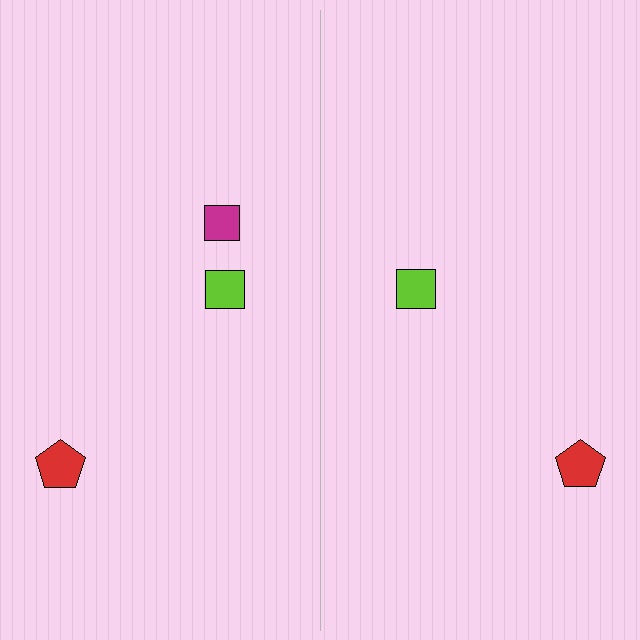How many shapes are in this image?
There are 5 shapes in this image.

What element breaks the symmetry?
A magenta square is missing from the right side.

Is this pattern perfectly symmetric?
No, the pattern is not perfectly symmetric. A magenta square is missing from the right side.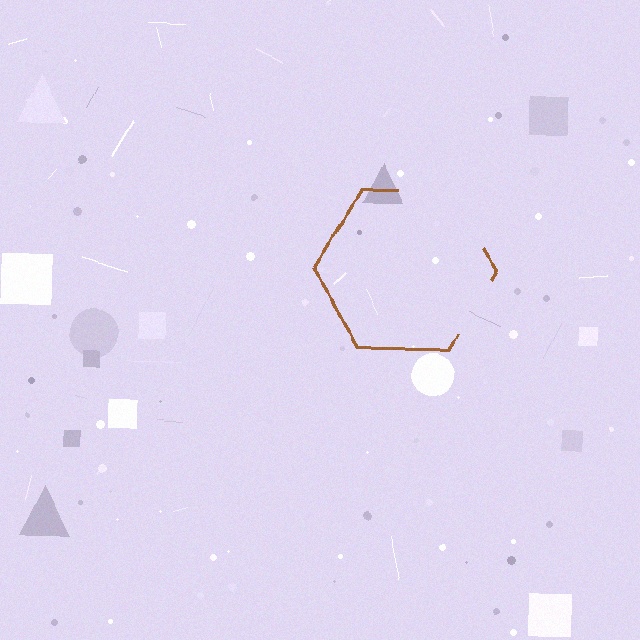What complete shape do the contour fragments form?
The contour fragments form a hexagon.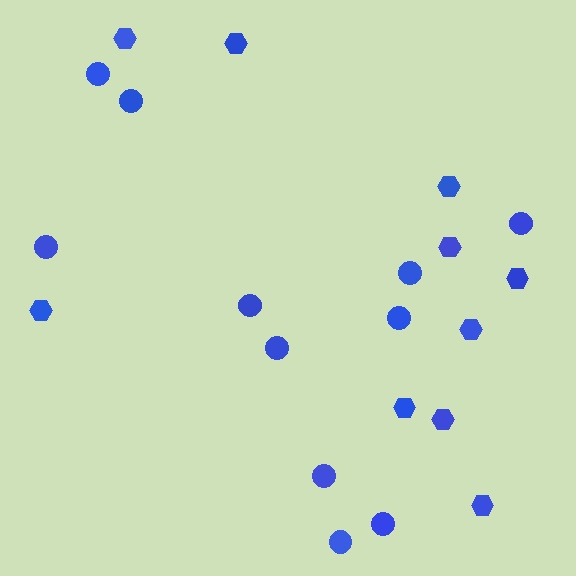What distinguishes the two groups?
There are 2 groups: one group of hexagons (10) and one group of circles (11).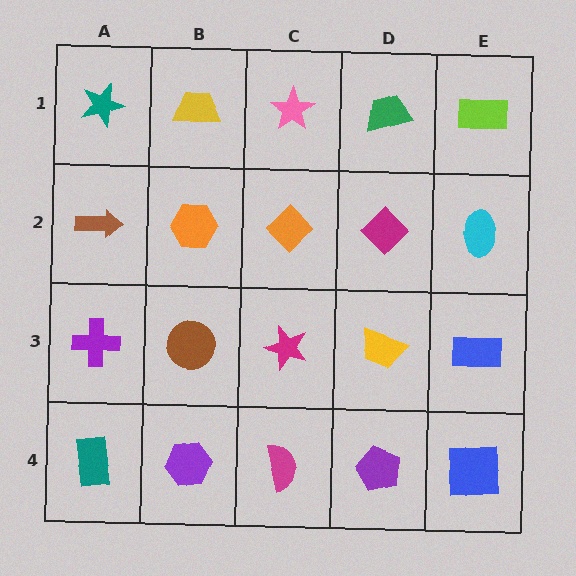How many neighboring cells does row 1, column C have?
3.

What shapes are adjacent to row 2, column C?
A pink star (row 1, column C), a magenta star (row 3, column C), an orange hexagon (row 2, column B), a magenta diamond (row 2, column D).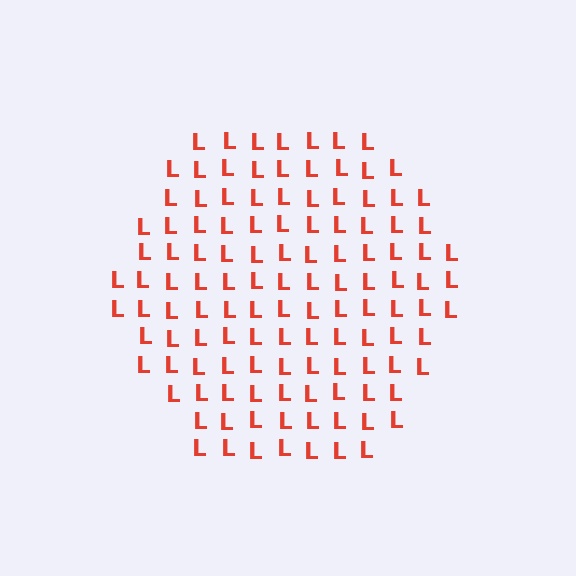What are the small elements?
The small elements are letter L's.